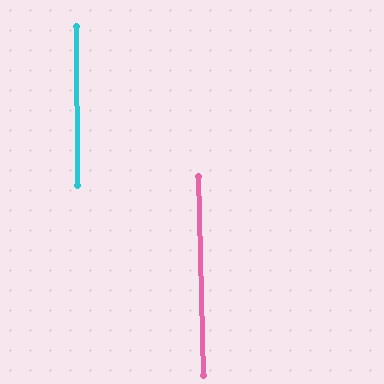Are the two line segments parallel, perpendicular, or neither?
Parallel — their directions differ by only 1.3°.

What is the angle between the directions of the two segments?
Approximately 1 degree.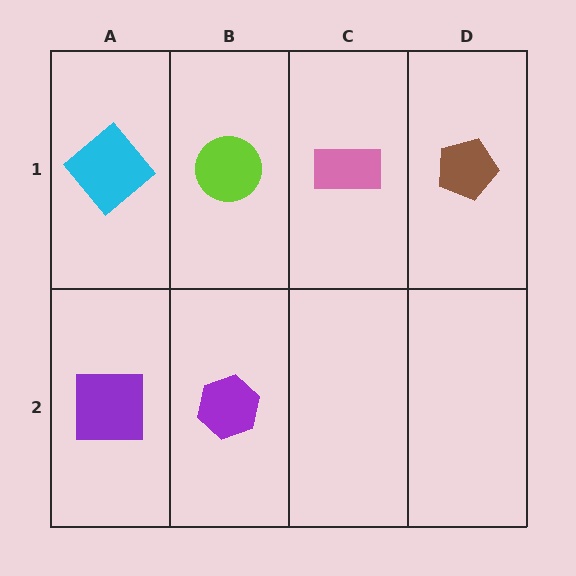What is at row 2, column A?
A purple square.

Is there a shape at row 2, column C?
No, that cell is empty.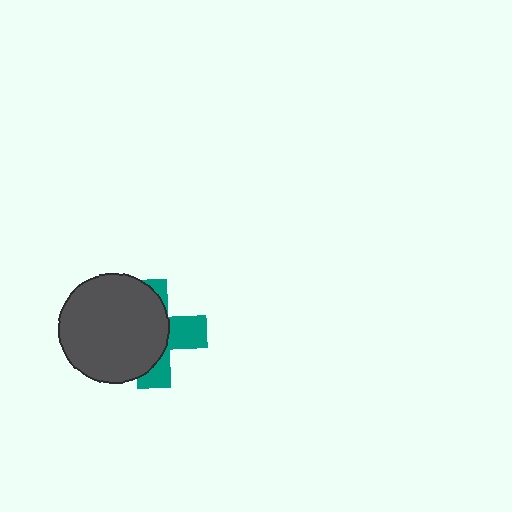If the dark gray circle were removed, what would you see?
You would see the complete teal cross.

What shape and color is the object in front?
The object in front is a dark gray circle.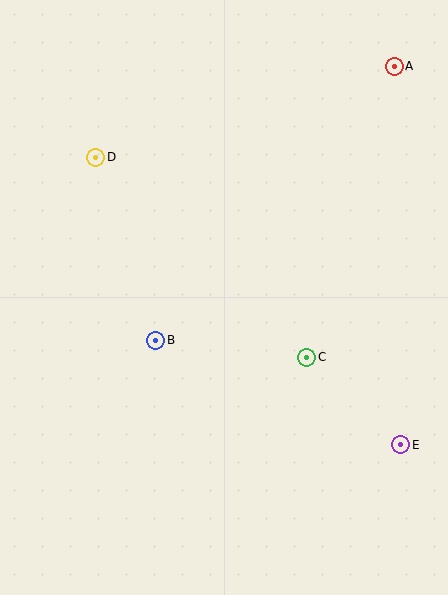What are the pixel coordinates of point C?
Point C is at (307, 357).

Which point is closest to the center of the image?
Point B at (156, 340) is closest to the center.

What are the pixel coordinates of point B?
Point B is at (156, 340).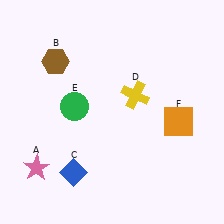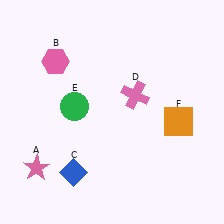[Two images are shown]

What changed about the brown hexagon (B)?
In Image 1, B is brown. In Image 2, it changed to pink.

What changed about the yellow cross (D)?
In Image 1, D is yellow. In Image 2, it changed to pink.